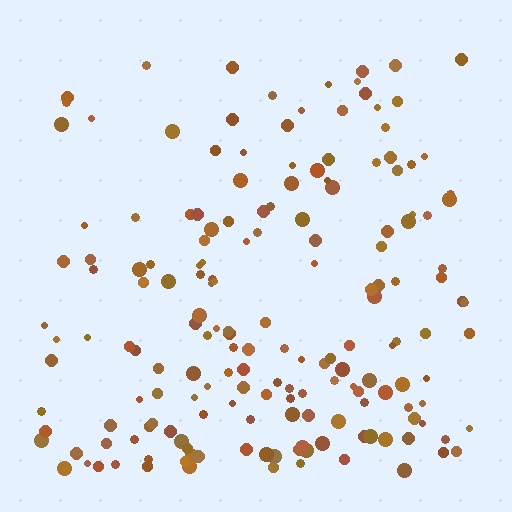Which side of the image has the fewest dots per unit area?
The top.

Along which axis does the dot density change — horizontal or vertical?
Vertical.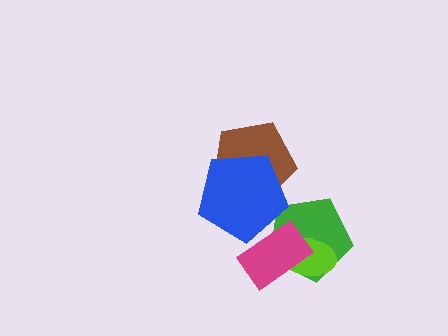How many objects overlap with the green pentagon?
3 objects overlap with the green pentagon.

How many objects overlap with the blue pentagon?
3 objects overlap with the blue pentagon.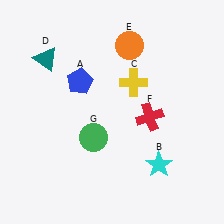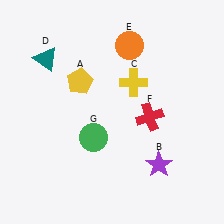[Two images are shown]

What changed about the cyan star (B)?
In Image 1, B is cyan. In Image 2, it changed to purple.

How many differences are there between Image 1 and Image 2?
There are 2 differences between the two images.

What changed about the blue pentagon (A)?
In Image 1, A is blue. In Image 2, it changed to yellow.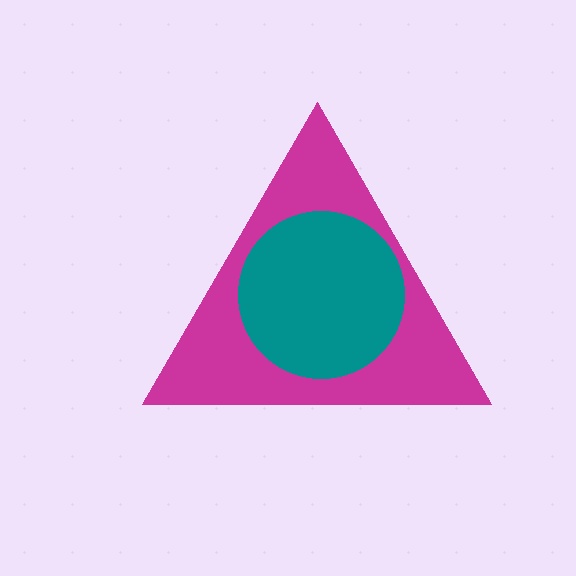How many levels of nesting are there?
2.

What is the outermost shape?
The magenta triangle.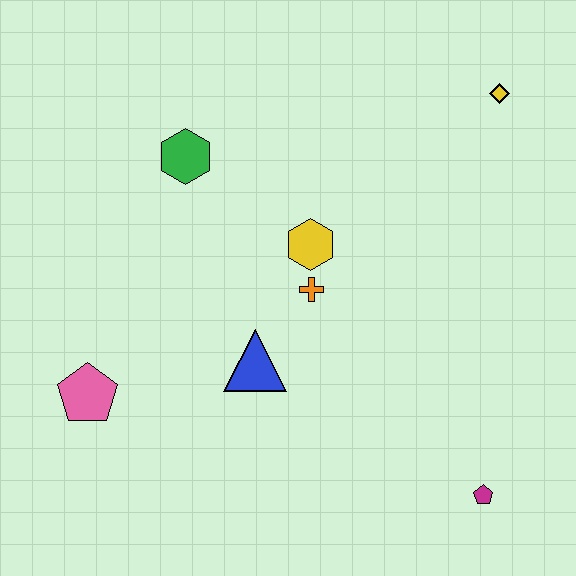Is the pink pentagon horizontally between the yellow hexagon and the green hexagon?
No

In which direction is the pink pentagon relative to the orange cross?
The pink pentagon is to the left of the orange cross.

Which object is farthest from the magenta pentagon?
The green hexagon is farthest from the magenta pentagon.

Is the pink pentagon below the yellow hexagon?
Yes